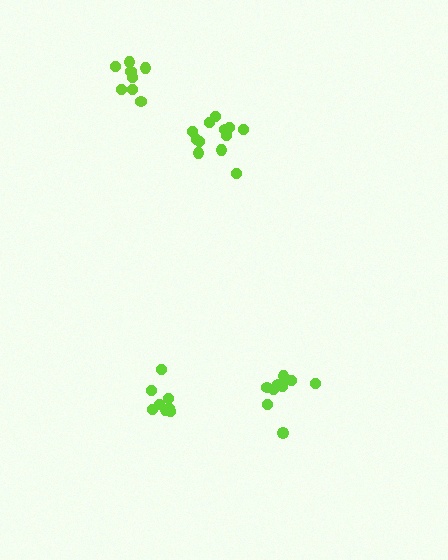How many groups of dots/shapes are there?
There are 4 groups.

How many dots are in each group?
Group 1: 8 dots, Group 2: 8 dots, Group 3: 9 dots, Group 4: 12 dots (37 total).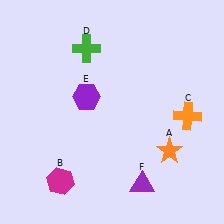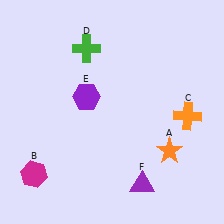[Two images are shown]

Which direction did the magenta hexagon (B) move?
The magenta hexagon (B) moved left.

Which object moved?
The magenta hexagon (B) moved left.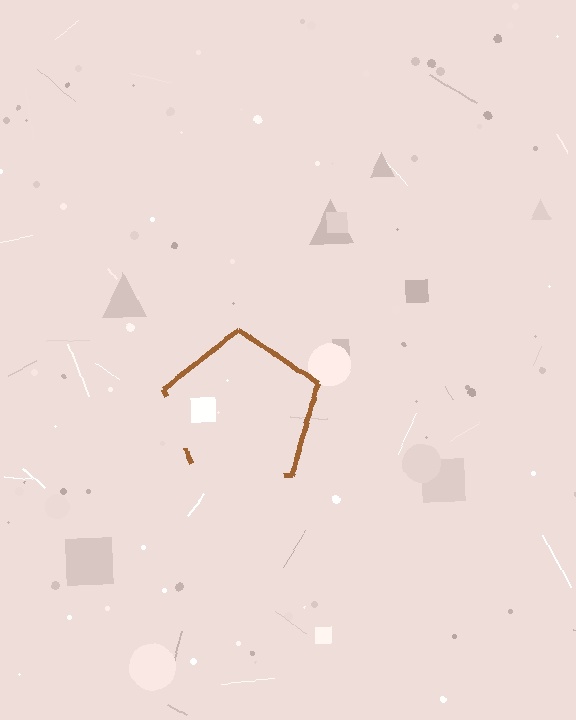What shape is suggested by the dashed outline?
The dashed outline suggests a pentagon.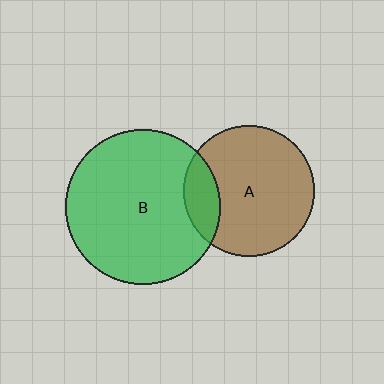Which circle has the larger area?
Circle B (green).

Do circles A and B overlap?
Yes.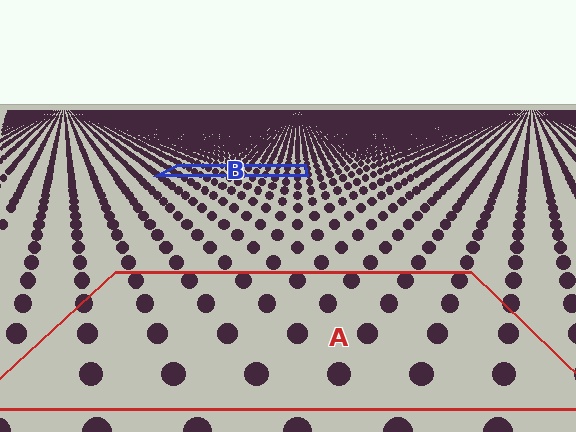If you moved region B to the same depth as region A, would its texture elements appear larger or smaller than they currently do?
They would appear larger. At a closer depth, the same texture elements are projected at a bigger on-screen size.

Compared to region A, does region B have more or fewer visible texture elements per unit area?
Region B has more texture elements per unit area — they are packed more densely because it is farther away.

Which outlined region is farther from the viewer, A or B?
Region B is farther from the viewer — the texture elements inside it appear smaller and more densely packed.